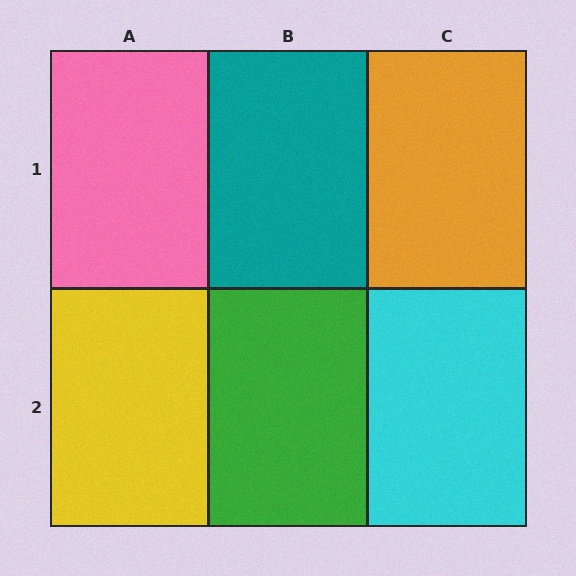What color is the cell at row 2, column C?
Cyan.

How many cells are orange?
1 cell is orange.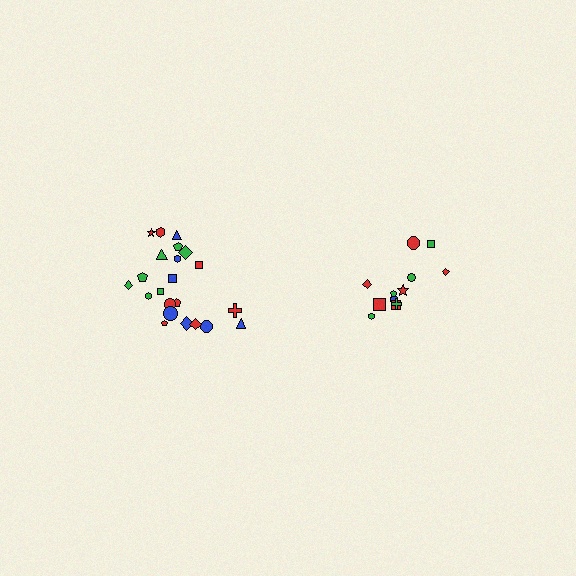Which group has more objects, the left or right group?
The left group.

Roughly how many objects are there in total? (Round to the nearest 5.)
Roughly 35 objects in total.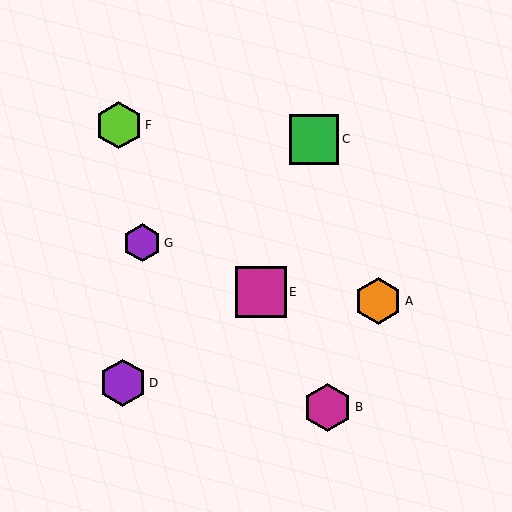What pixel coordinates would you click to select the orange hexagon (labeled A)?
Click at (378, 301) to select the orange hexagon A.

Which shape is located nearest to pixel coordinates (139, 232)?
The purple hexagon (labeled G) at (142, 243) is nearest to that location.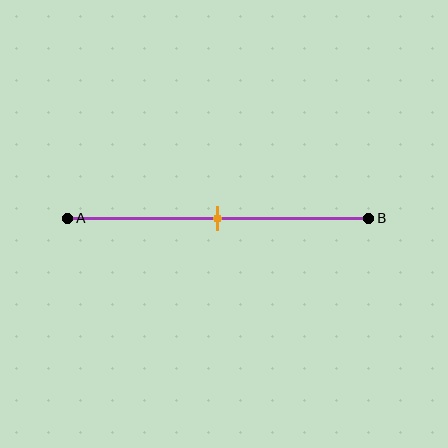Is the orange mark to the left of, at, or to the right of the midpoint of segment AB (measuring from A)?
The orange mark is approximately at the midpoint of segment AB.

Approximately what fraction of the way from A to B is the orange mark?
The orange mark is approximately 50% of the way from A to B.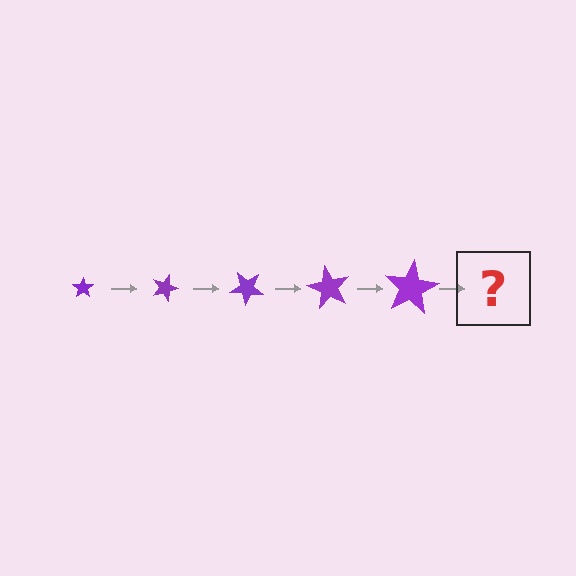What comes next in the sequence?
The next element should be a star, larger than the previous one and rotated 100 degrees from the start.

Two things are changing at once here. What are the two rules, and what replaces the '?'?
The two rules are that the star grows larger each step and it rotates 20 degrees each step. The '?' should be a star, larger than the previous one and rotated 100 degrees from the start.